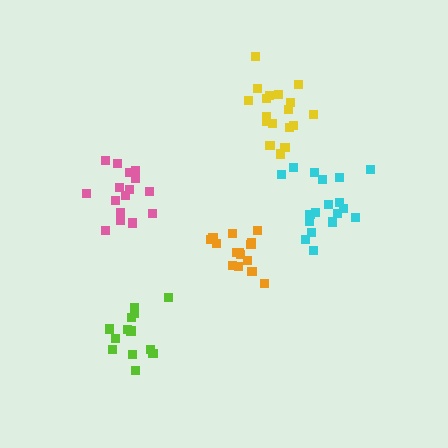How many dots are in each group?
Group 1: 18 dots, Group 2: 13 dots, Group 3: 16 dots, Group 4: 18 dots, Group 5: 15 dots (80 total).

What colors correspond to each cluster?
The clusters are colored: cyan, lime, pink, yellow, orange.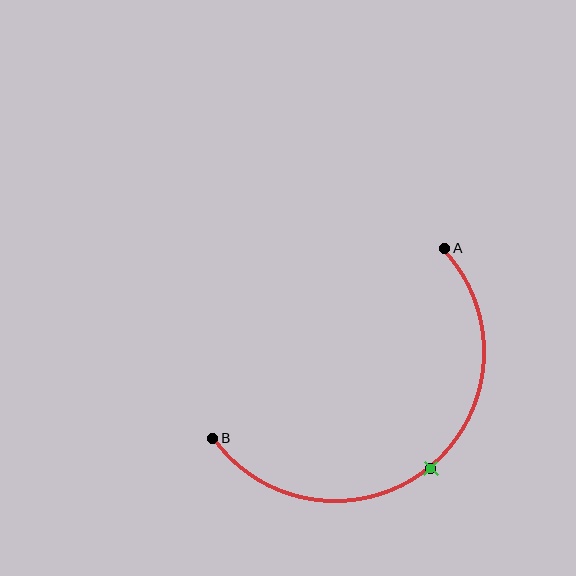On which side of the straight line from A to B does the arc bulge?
The arc bulges below and to the right of the straight line connecting A and B.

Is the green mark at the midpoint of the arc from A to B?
Yes. The green mark lies on the arc at equal arc-length from both A and B — it is the arc midpoint.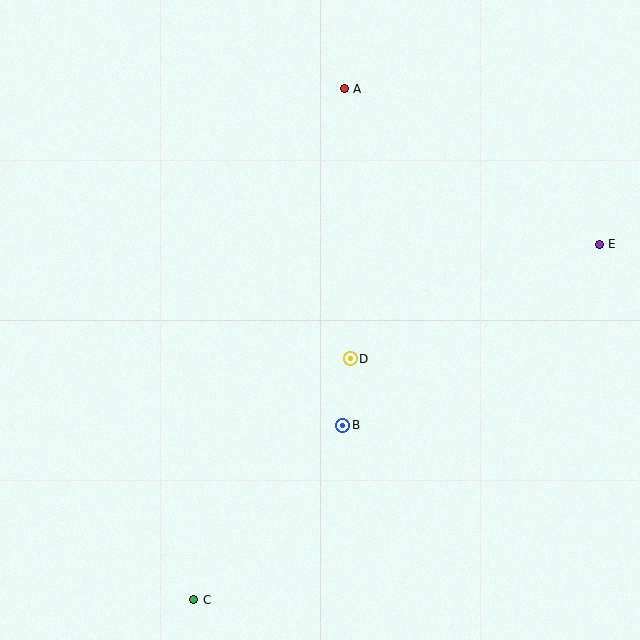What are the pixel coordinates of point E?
Point E is at (599, 244).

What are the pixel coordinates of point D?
Point D is at (350, 359).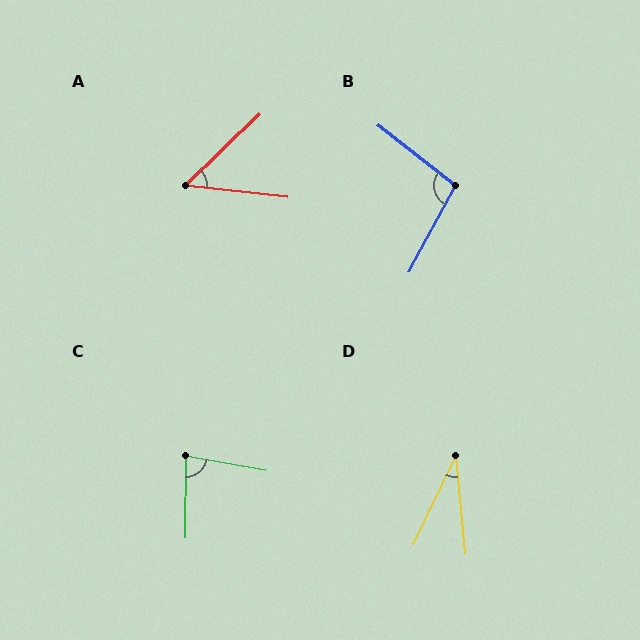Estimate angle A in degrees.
Approximately 50 degrees.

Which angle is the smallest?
D, at approximately 31 degrees.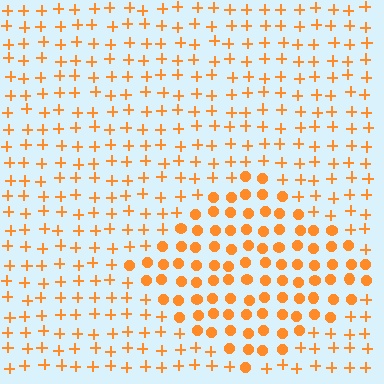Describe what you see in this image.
The image is filled with small orange elements arranged in a uniform grid. A diamond-shaped region contains circles, while the surrounding area contains plus signs. The boundary is defined purely by the change in element shape.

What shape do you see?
I see a diamond.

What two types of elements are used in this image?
The image uses circles inside the diamond region and plus signs outside it.